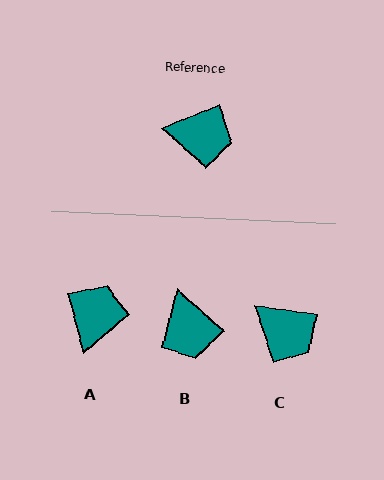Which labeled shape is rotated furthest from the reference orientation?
A, about 83 degrees away.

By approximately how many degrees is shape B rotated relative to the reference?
Approximately 64 degrees clockwise.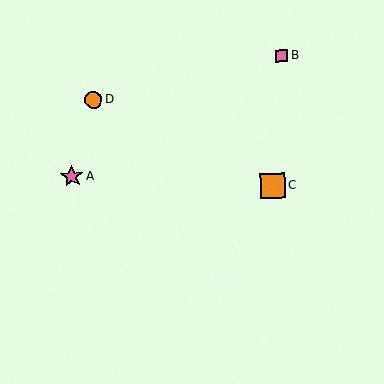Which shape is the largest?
The orange square (labeled C) is the largest.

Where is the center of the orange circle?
The center of the orange circle is at (94, 100).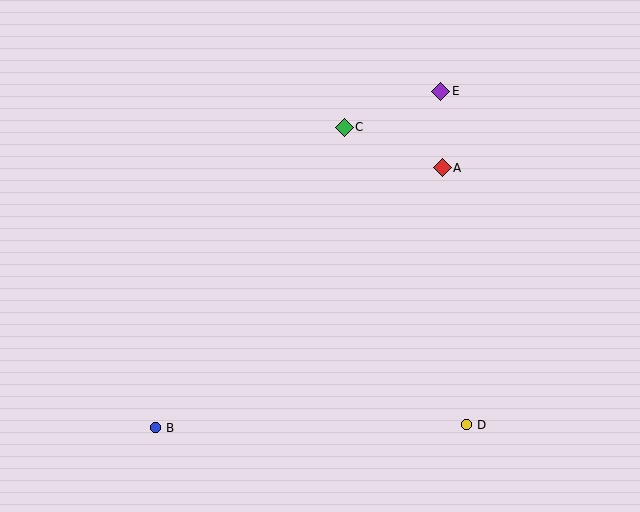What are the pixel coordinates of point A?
Point A is at (442, 168).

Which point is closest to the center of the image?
Point C at (344, 127) is closest to the center.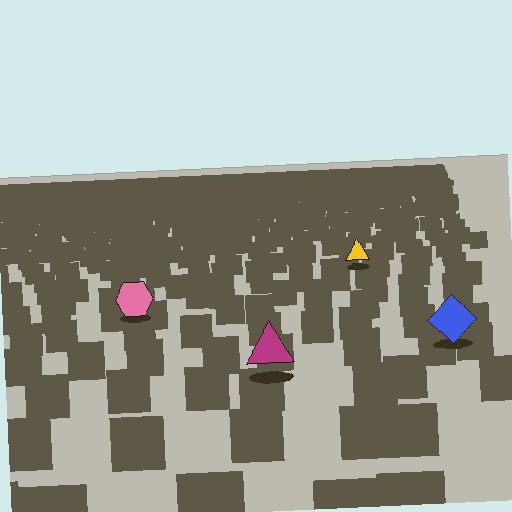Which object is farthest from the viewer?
The yellow triangle is farthest from the viewer. It appears smaller and the ground texture around it is denser.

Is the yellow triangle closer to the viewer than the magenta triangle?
No. The magenta triangle is closer — you can tell from the texture gradient: the ground texture is coarser near it.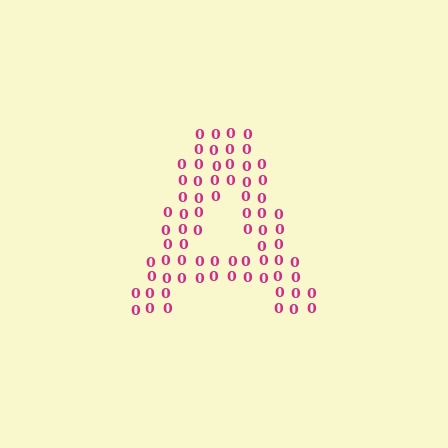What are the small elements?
The small elements are digit 0's.